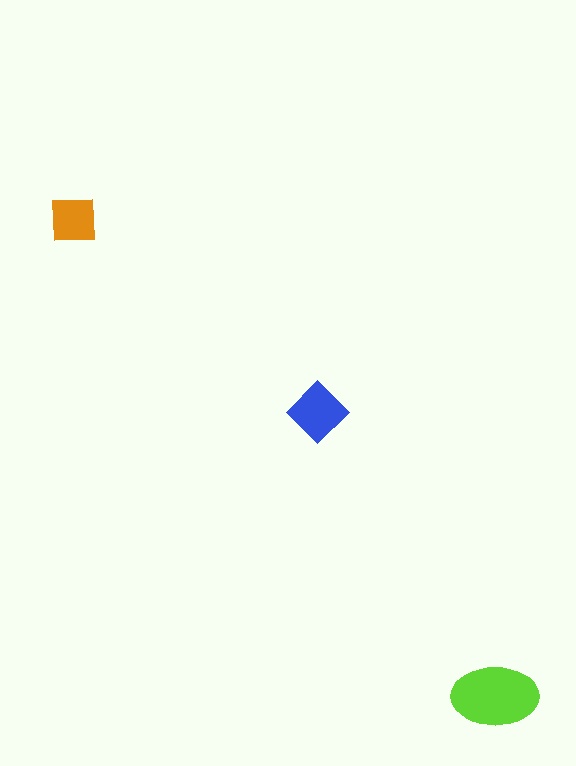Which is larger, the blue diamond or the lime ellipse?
The lime ellipse.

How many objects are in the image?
There are 3 objects in the image.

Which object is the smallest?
The orange square.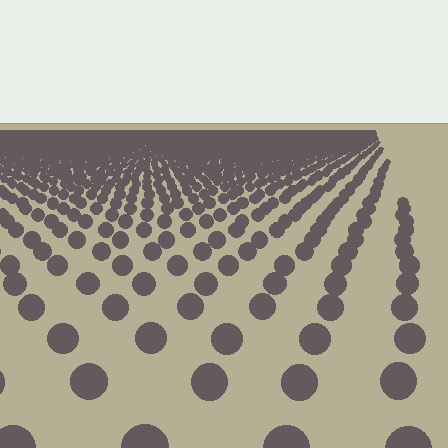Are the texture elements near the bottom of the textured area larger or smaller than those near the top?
Larger. Near the bottom, elements are closer to the viewer and appear at a bigger on-screen size.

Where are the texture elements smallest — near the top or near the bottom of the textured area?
Near the top.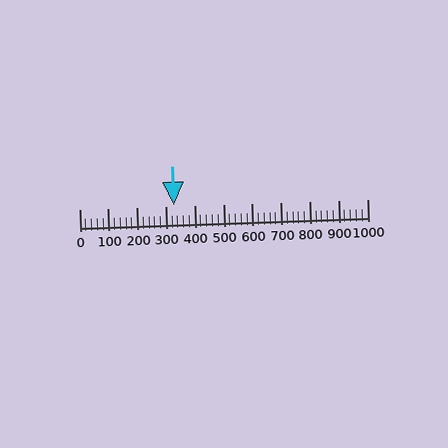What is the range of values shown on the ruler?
The ruler shows values from 0 to 1000.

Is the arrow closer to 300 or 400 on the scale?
The arrow is closer to 300.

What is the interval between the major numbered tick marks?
The major tick marks are spaced 100 units apart.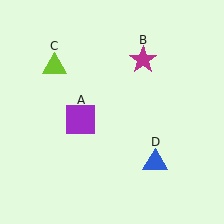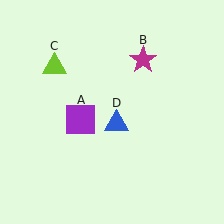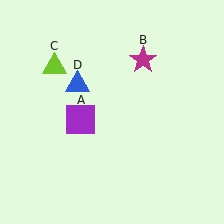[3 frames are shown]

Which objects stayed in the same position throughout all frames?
Purple square (object A) and magenta star (object B) and lime triangle (object C) remained stationary.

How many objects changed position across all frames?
1 object changed position: blue triangle (object D).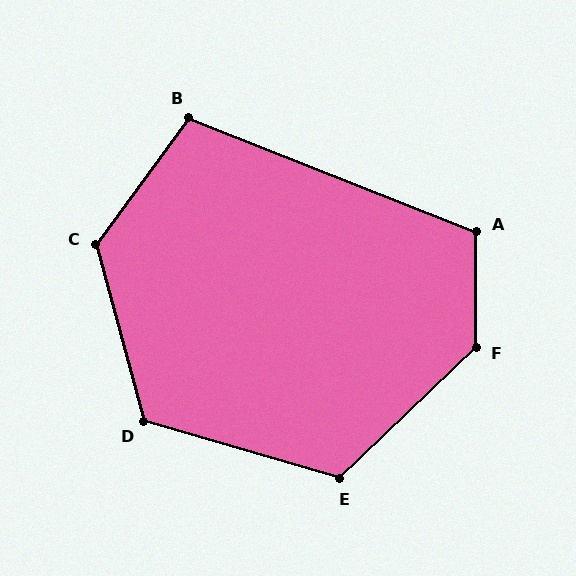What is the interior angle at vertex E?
Approximately 120 degrees (obtuse).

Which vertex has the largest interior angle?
F, at approximately 134 degrees.